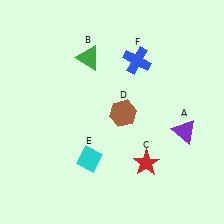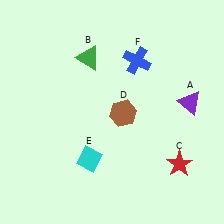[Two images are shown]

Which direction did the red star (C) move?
The red star (C) moved right.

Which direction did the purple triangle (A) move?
The purple triangle (A) moved up.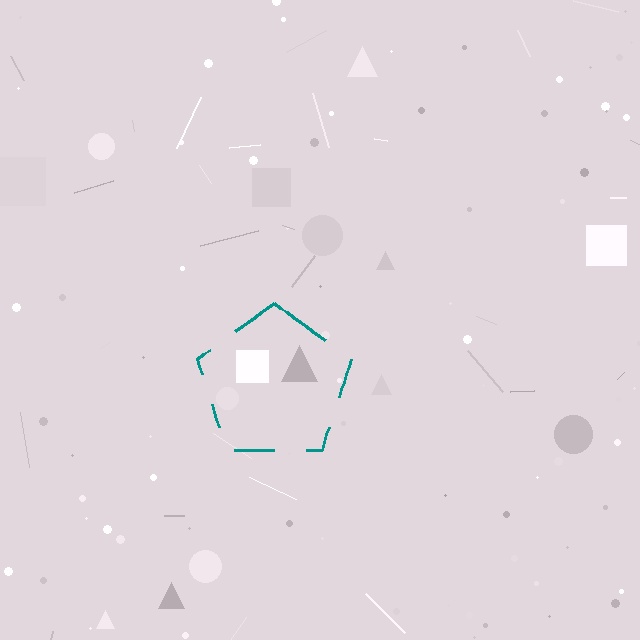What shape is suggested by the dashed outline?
The dashed outline suggests a pentagon.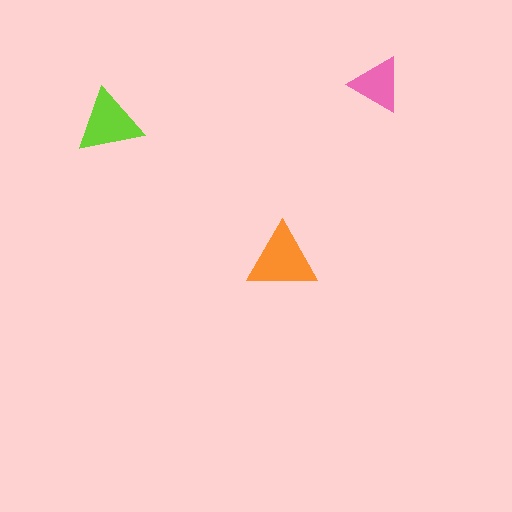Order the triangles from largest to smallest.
the orange one, the lime one, the pink one.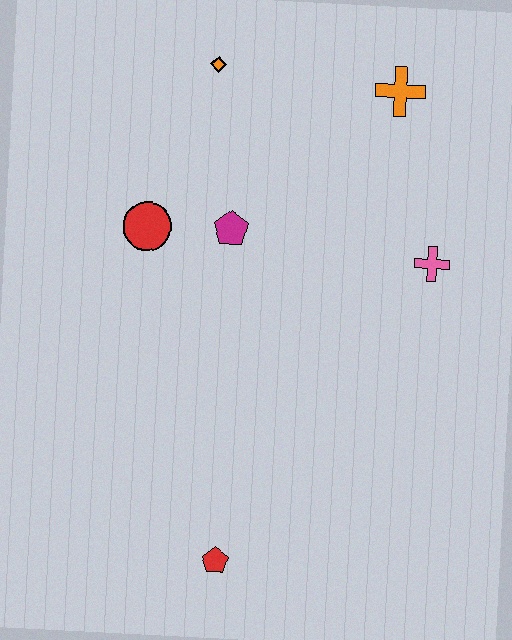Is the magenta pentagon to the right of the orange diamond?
Yes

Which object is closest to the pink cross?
The orange cross is closest to the pink cross.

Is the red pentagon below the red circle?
Yes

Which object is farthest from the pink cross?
The red pentagon is farthest from the pink cross.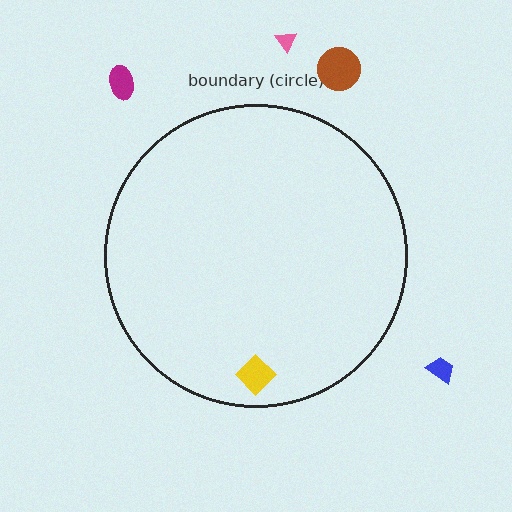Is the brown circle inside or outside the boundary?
Outside.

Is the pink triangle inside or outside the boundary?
Outside.